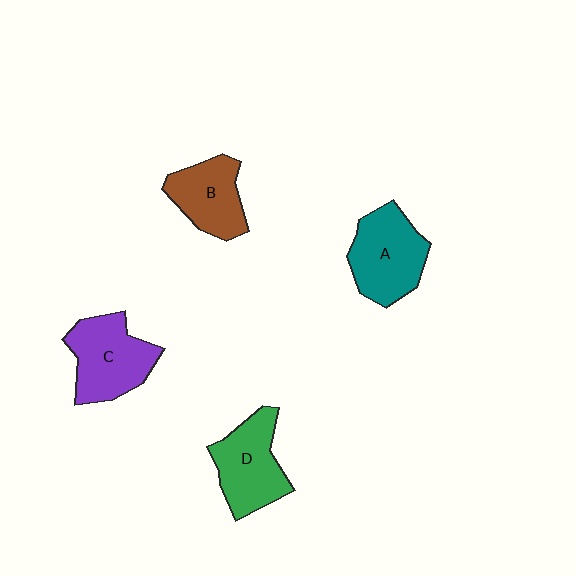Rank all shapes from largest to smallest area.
From largest to smallest: A (teal), C (purple), D (green), B (brown).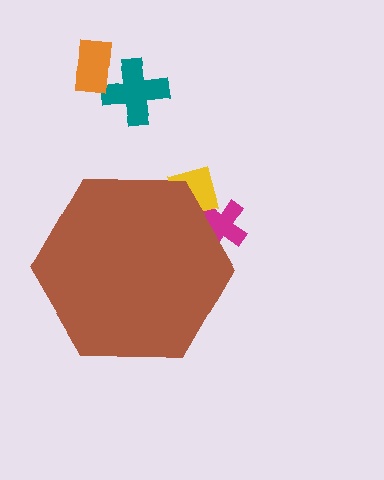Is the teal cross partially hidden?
No, the teal cross is fully visible.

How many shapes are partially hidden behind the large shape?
2 shapes are partially hidden.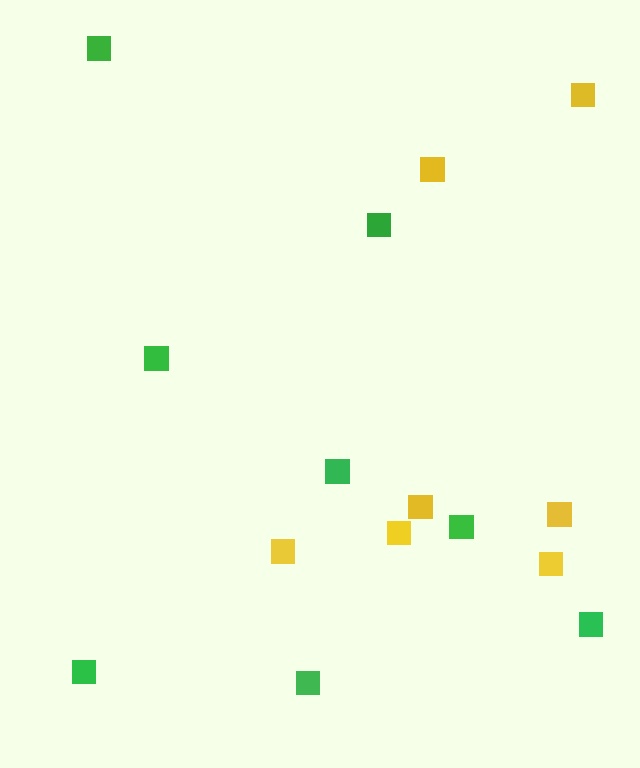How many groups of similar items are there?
There are 2 groups: one group of yellow squares (7) and one group of green squares (8).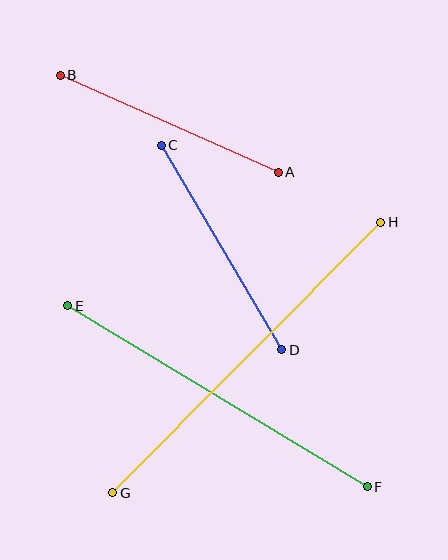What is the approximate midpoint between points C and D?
The midpoint is at approximately (221, 247) pixels.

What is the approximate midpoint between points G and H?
The midpoint is at approximately (247, 358) pixels.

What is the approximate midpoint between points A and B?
The midpoint is at approximately (169, 124) pixels.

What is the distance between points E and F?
The distance is approximately 350 pixels.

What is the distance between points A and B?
The distance is approximately 239 pixels.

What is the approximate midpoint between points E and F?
The midpoint is at approximately (217, 396) pixels.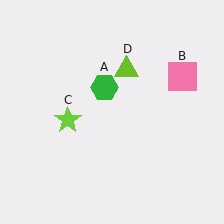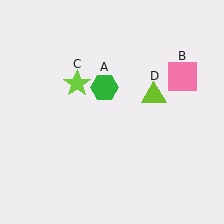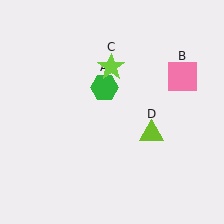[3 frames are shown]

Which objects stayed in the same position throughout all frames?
Green hexagon (object A) and pink square (object B) remained stationary.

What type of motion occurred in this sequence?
The lime star (object C), lime triangle (object D) rotated clockwise around the center of the scene.